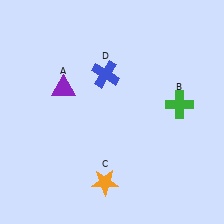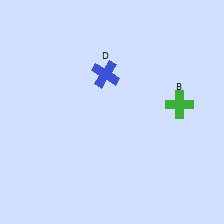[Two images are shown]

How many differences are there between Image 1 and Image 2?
There are 2 differences between the two images.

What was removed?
The orange star (C), the purple triangle (A) were removed in Image 2.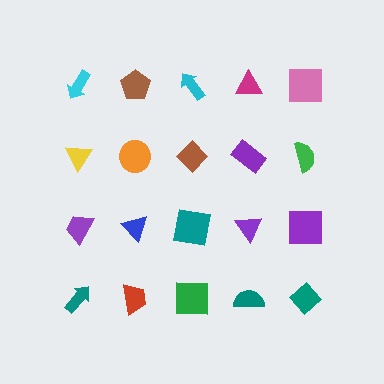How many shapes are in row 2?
5 shapes.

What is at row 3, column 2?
A blue triangle.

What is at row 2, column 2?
An orange circle.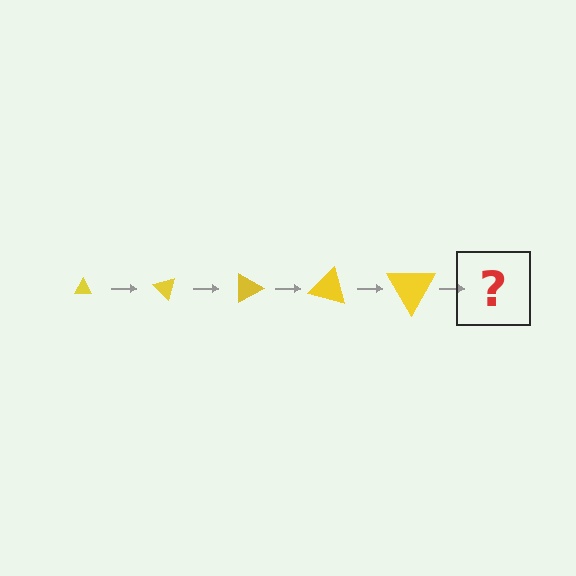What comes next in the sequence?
The next element should be a triangle, larger than the previous one and rotated 225 degrees from the start.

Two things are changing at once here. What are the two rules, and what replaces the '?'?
The two rules are that the triangle grows larger each step and it rotates 45 degrees each step. The '?' should be a triangle, larger than the previous one and rotated 225 degrees from the start.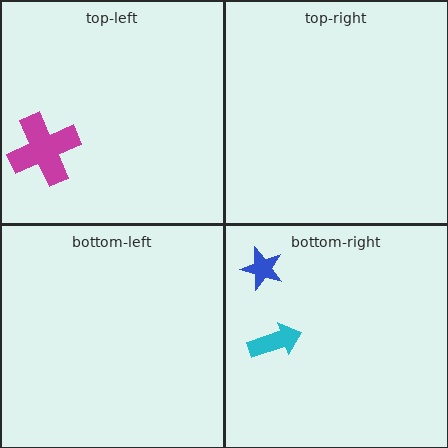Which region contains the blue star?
The bottom-right region.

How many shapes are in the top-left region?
1.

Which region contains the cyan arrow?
The bottom-right region.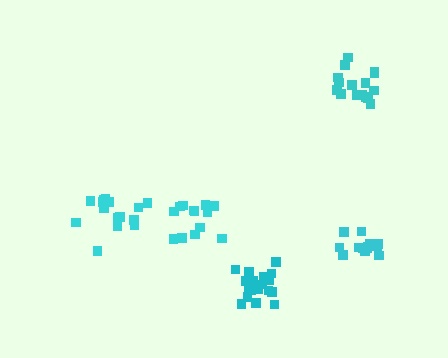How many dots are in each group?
Group 1: 15 dots, Group 2: 13 dots, Group 3: 19 dots, Group 4: 16 dots, Group 5: 13 dots (76 total).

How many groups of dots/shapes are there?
There are 5 groups.